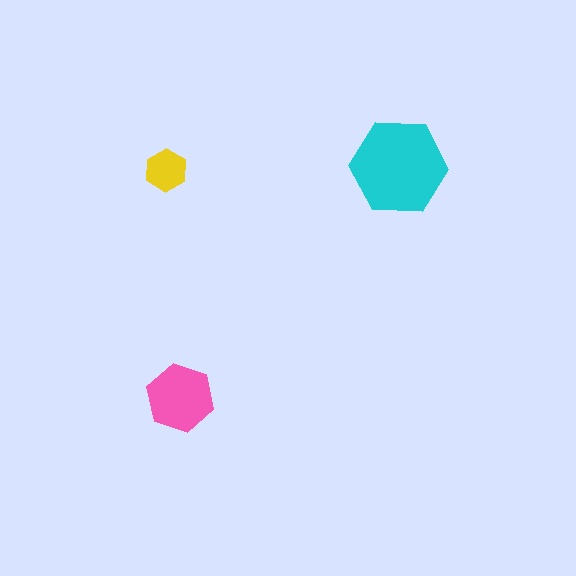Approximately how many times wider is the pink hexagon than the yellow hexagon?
About 1.5 times wider.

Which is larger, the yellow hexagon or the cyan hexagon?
The cyan one.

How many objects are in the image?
There are 3 objects in the image.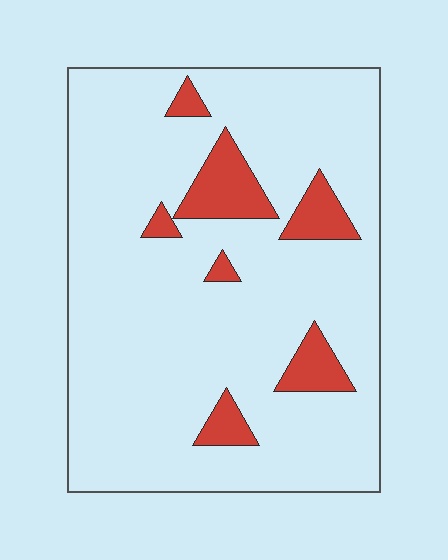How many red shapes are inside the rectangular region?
7.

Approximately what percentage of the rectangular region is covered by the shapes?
Approximately 10%.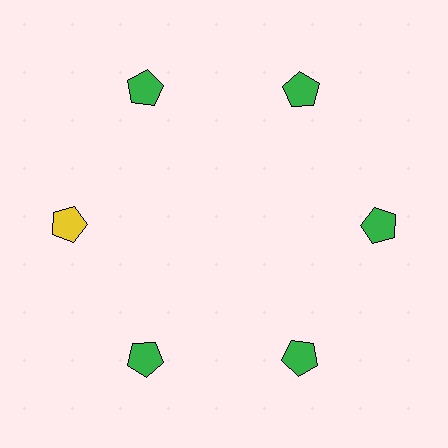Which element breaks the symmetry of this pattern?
The yellow pentagon at roughly the 9 o'clock position breaks the symmetry. All other shapes are green pentagons.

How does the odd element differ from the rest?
It has a different color: yellow instead of green.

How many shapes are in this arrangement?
There are 6 shapes arranged in a ring pattern.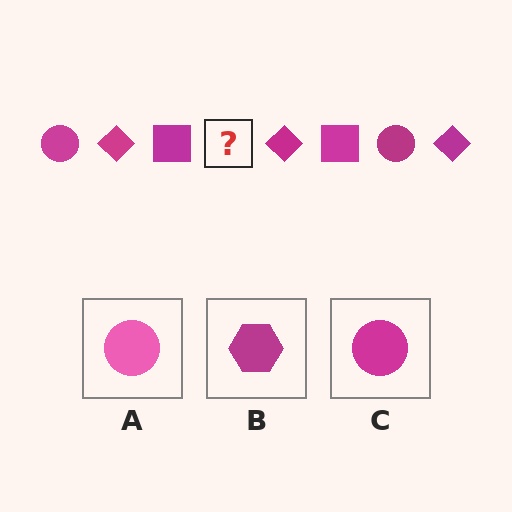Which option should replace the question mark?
Option C.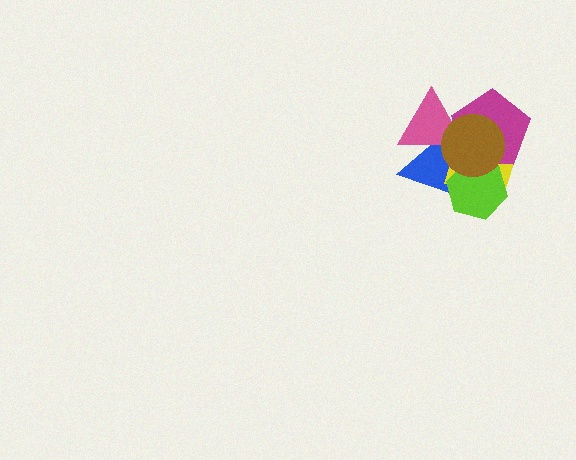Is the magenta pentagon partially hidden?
Yes, it is partially covered by another shape.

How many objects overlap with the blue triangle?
5 objects overlap with the blue triangle.